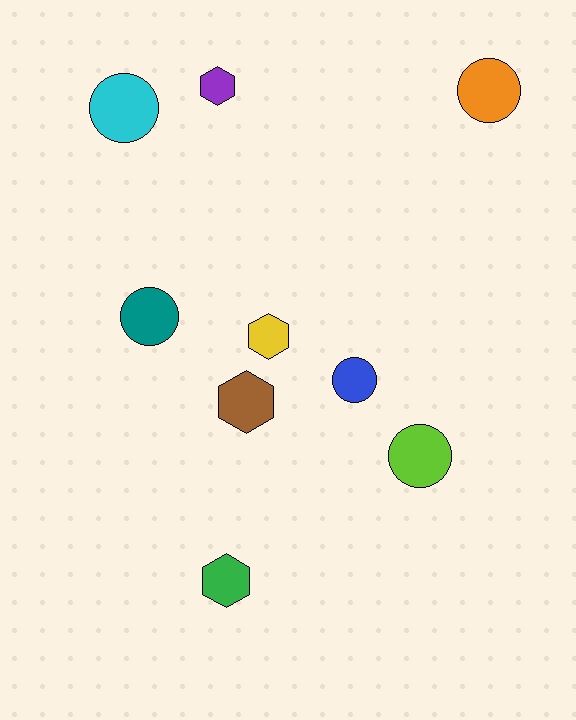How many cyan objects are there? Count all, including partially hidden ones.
There is 1 cyan object.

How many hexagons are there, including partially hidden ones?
There are 4 hexagons.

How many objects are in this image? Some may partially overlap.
There are 9 objects.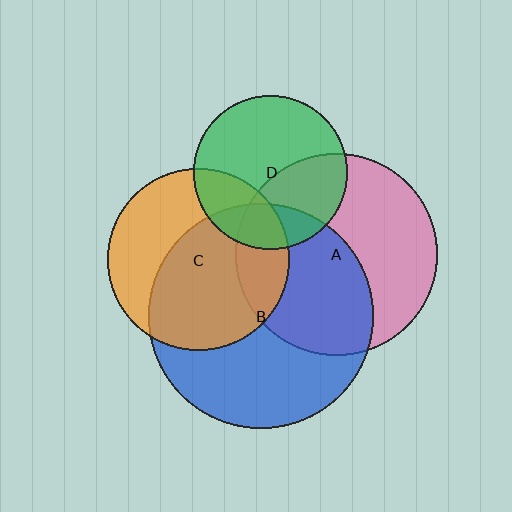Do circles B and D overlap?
Yes.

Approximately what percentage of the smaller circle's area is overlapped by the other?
Approximately 20%.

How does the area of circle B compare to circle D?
Approximately 2.2 times.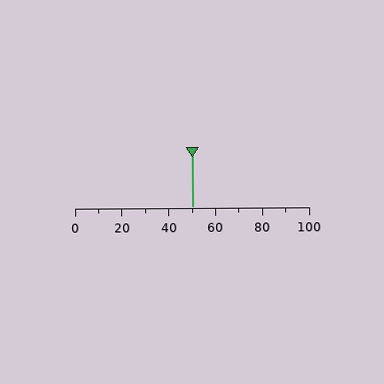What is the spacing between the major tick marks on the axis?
The major ticks are spaced 20 apart.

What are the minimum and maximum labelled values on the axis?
The axis runs from 0 to 100.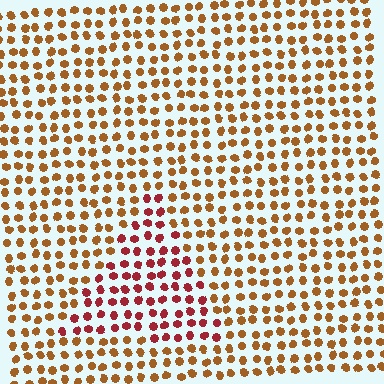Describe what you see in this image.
The image is filled with small brown elements in a uniform arrangement. A triangle-shaped region is visible where the elements are tinted to a slightly different hue, forming a subtle color boundary.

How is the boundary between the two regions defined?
The boundary is defined purely by a slight shift in hue (about 36 degrees). Spacing, size, and orientation are identical on both sides.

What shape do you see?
I see a triangle.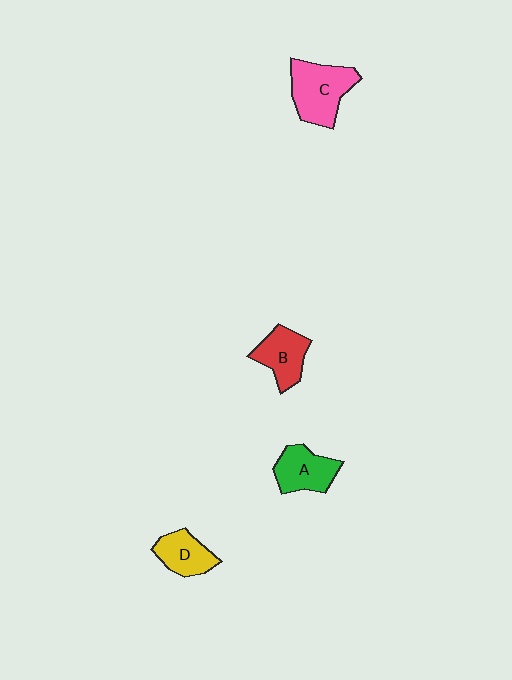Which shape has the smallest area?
Shape D (yellow).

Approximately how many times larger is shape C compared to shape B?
Approximately 1.4 times.